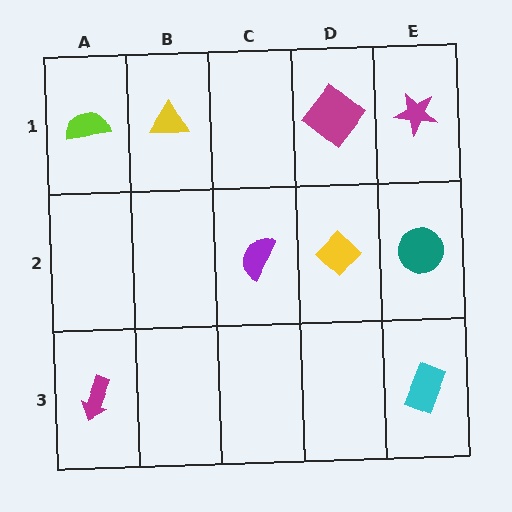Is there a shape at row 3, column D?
No, that cell is empty.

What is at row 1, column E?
A magenta star.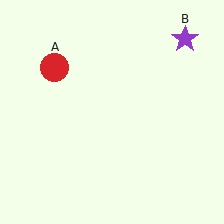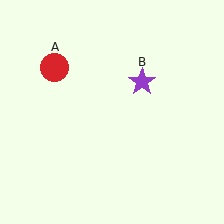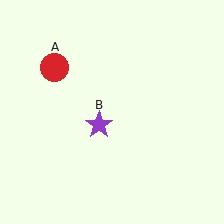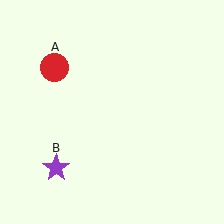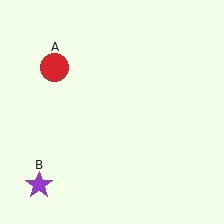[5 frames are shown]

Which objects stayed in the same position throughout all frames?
Red circle (object A) remained stationary.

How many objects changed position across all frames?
1 object changed position: purple star (object B).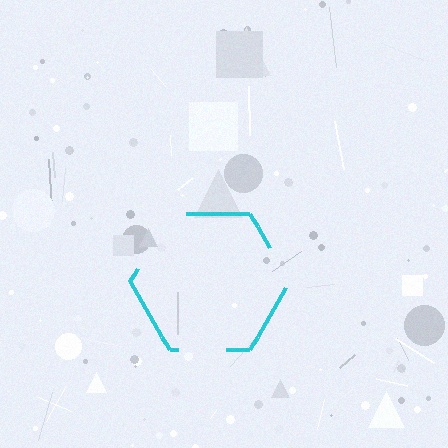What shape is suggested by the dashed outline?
The dashed outline suggests a hexagon.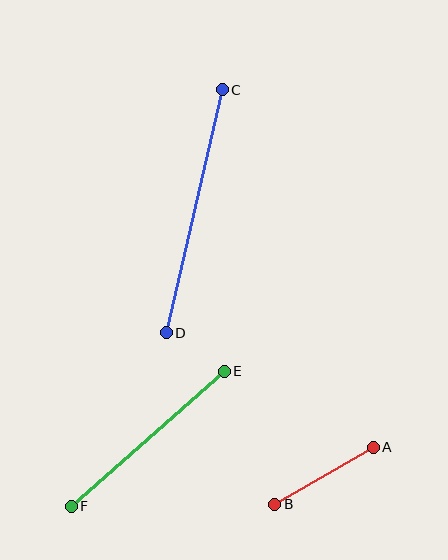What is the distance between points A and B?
The distance is approximately 114 pixels.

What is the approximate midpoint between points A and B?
The midpoint is at approximately (324, 476) pixels.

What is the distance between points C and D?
The distance is approximately 249 pixels.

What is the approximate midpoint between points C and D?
The midpoint is at approximately (194, 211) pixels.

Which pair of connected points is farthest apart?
Points C and D are farthest apart.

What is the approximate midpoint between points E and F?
The midpoint is at approximately (148, 439) pixels.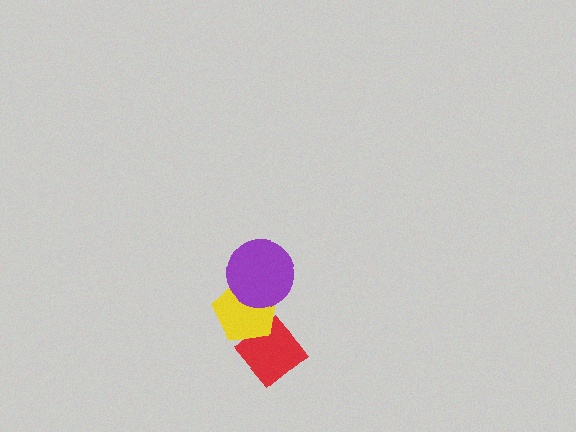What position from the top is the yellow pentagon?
The yellow pentagon is 2nd from the top.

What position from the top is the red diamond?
The red diamond is 3rd from the top.